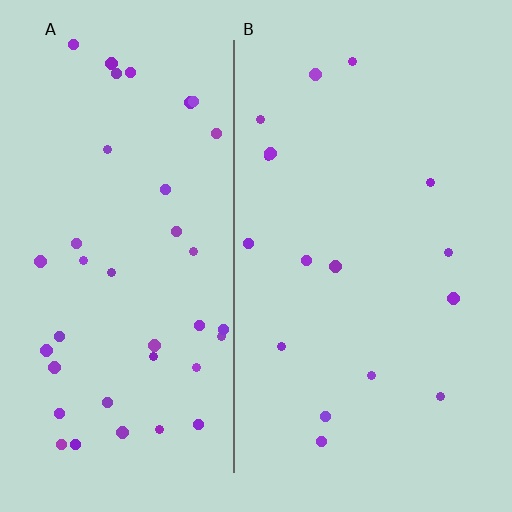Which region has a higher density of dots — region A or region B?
A (the left).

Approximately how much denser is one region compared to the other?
Approximately 2.4× — region A over region B.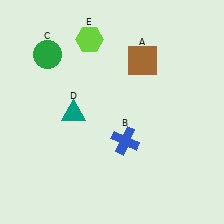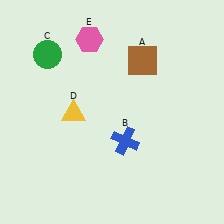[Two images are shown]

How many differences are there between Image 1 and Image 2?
There are 2 differences between the two images.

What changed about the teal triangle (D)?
In Image 1, D is teal. In Image 2, it changed to yellow.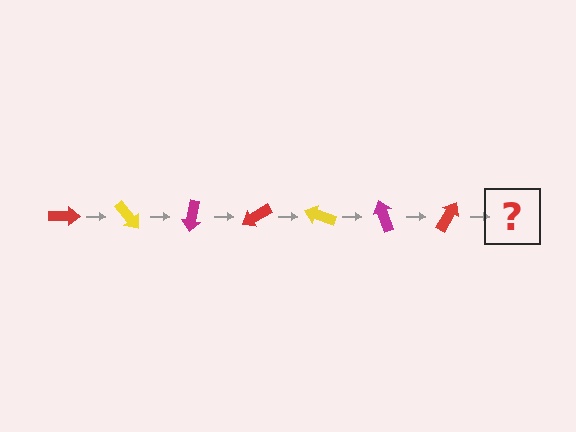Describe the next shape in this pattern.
It should be a yellow arrow, rotated 350 degrees from the start.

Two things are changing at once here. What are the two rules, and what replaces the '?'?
The two rules are that it rotates 50 degrees each step and the color cycles through red, yellow, and magenta. The '?' should be a yellow arrow, rotated 350 degrees from the start.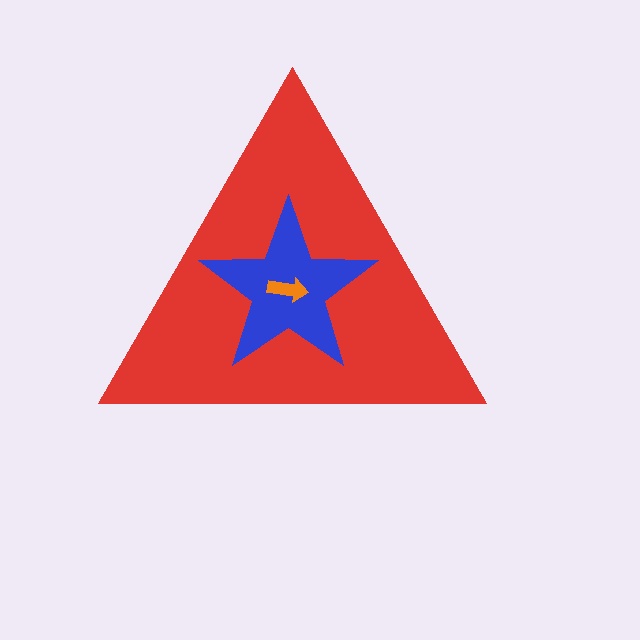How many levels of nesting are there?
3.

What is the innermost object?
The orange arrow.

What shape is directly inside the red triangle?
The blue star.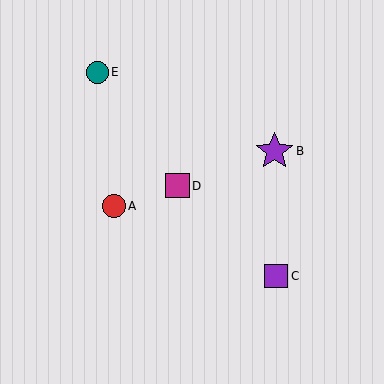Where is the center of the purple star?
The center of the purple star is at (275, 151).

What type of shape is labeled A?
Shape A is a red circle.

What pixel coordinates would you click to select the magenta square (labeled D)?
Click at (177, 186) to select the magenta square D.